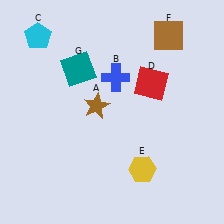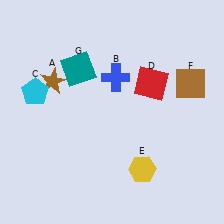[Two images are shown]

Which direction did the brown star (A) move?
The brown star (A) moved left.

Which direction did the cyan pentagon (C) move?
The cyan pentagon (C) moved down.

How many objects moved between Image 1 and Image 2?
3 objects moved between the two images.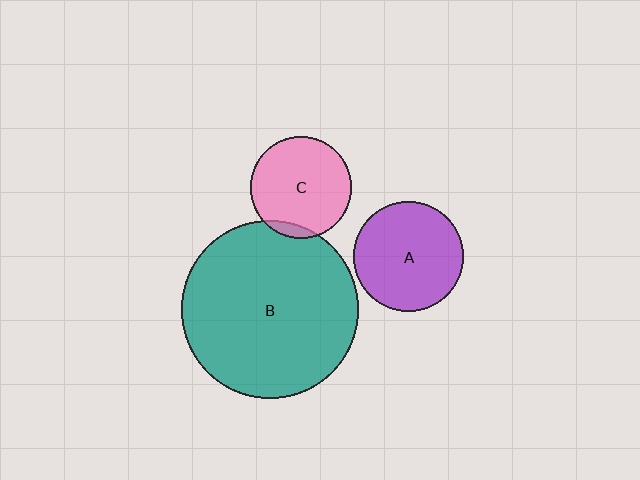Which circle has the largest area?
Circle B (teal).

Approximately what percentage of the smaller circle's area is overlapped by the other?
Approximately 5%.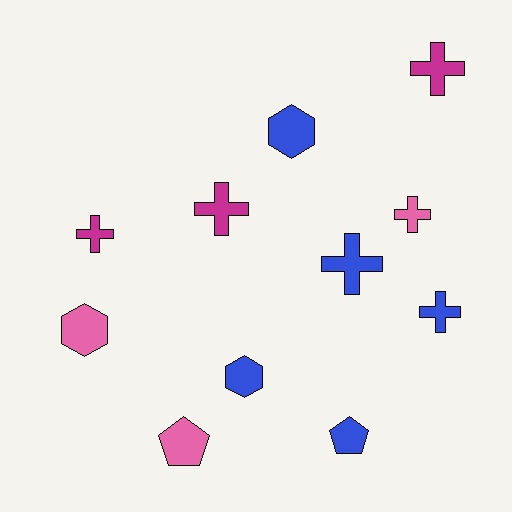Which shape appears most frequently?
Cross, with 6 objects.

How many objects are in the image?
There are 11 objects.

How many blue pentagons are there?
There is 1 blue pentagon.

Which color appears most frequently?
Blue, with 5 objects.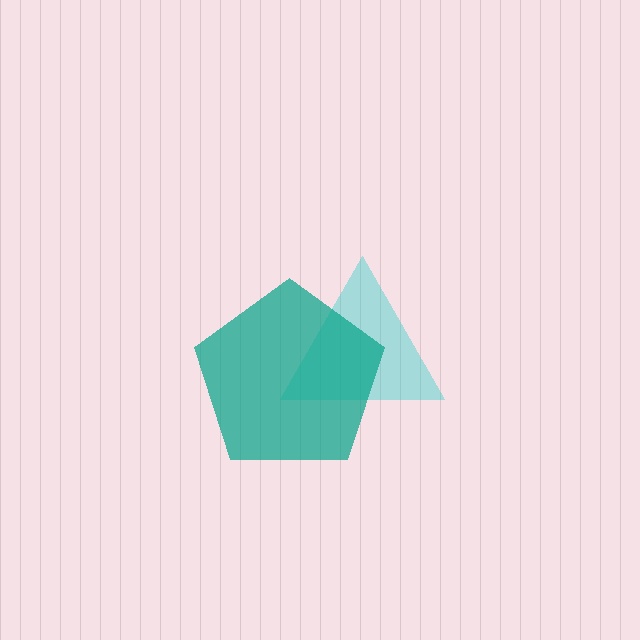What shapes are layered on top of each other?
The layered shapes are: a cyan triangle, a teal pentagon.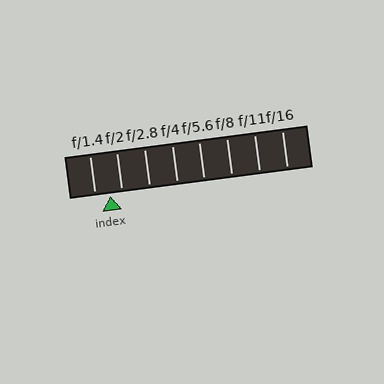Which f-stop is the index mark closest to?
The index mark is closest to f/2.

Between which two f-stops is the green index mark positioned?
The index mark is between f/1.4 and f/2.